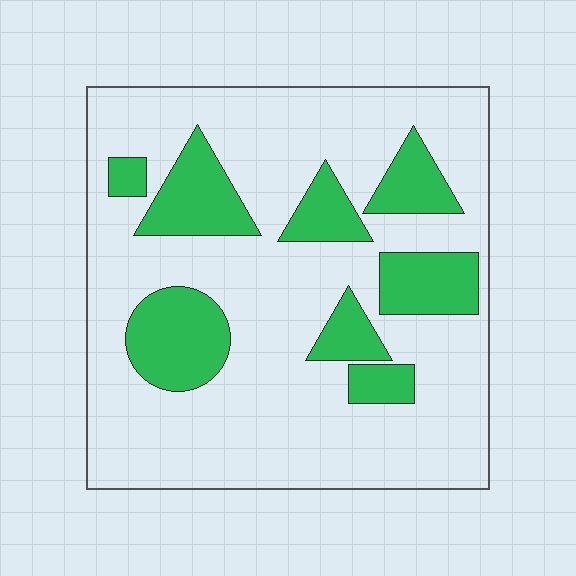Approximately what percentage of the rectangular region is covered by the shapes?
Approximately 25%.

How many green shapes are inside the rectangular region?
8.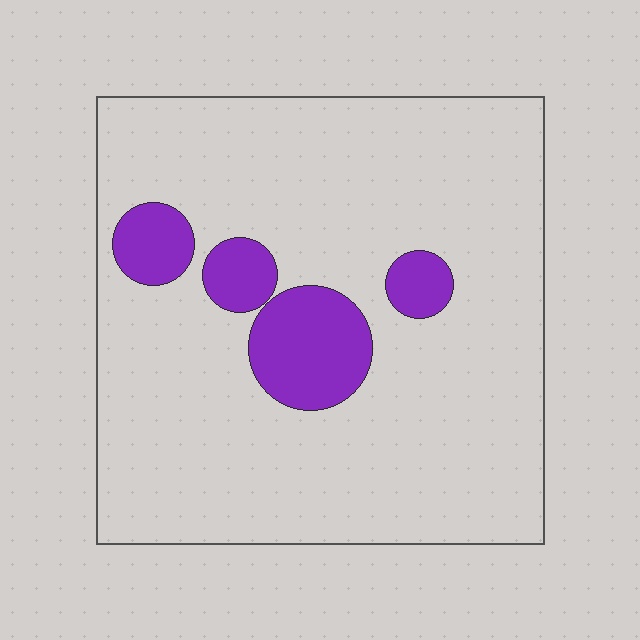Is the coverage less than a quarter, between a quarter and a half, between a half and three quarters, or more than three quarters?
Less than a quarter.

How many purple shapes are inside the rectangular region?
4.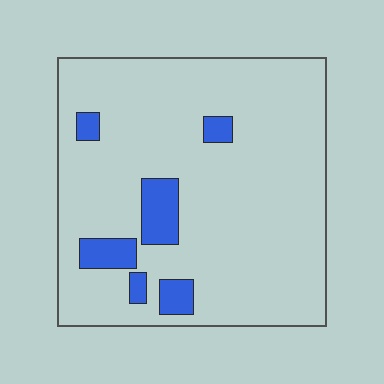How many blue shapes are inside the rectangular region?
6.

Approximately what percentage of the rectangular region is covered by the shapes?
Approximately 10%.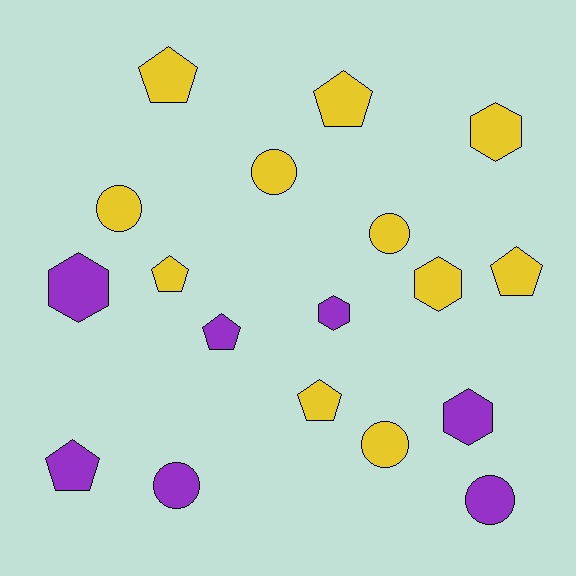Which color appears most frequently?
Yellow, with 11 objects.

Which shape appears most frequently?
Pentagon, with 7 objects.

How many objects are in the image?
There are 18 objects.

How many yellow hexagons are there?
There are 2 yellow hexagons.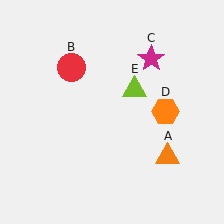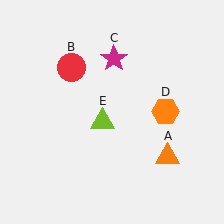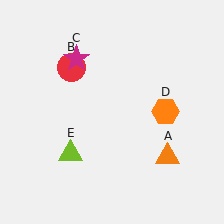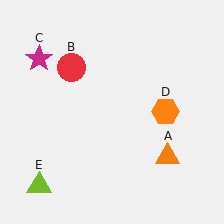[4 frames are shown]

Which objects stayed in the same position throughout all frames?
Orange triangle (object A) and red circle (object B) and orange hexagon (object D) remained stationary.